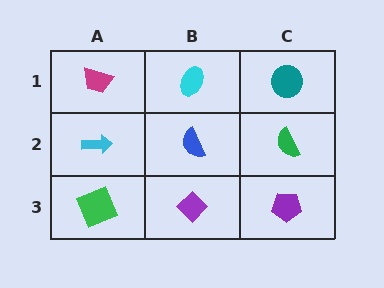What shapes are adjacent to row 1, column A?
A cyan arrow (row 2, column A), a cyan ellipse (row 1, column B).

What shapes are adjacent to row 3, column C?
A green semicircle (row 2, column C), a purple diamond (row 3, column B).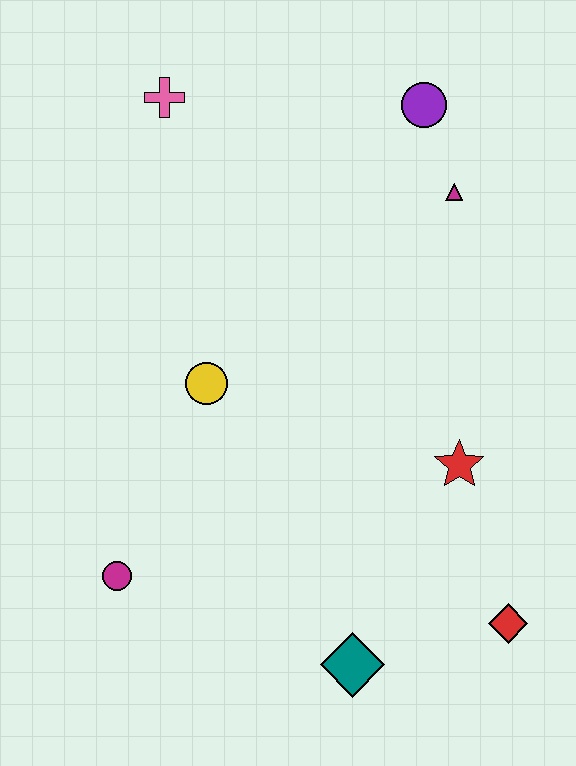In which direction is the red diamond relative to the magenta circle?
The red diamond is to the right of the magenta circle.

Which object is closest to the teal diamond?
The red diamond is closest to the teal diamond.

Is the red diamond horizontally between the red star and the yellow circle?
No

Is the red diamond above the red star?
No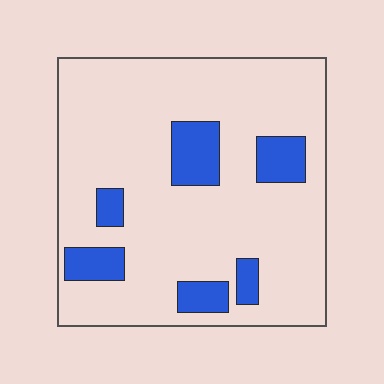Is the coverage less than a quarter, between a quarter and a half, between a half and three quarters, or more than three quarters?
Less than a quarter.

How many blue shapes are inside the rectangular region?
6.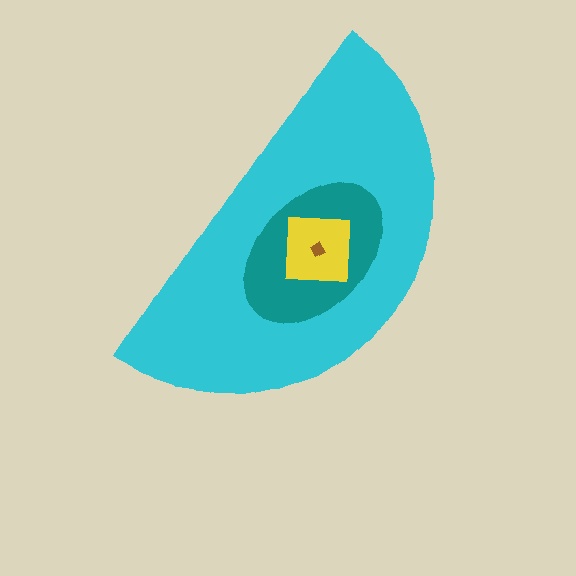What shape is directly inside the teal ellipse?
The yellow square.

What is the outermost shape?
The cyan semicircle.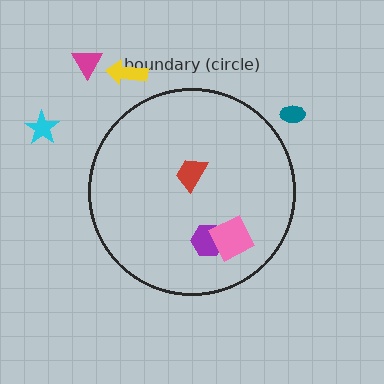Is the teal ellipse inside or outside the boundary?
Outside.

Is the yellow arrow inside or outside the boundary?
Outside.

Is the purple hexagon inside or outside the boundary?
Inside.